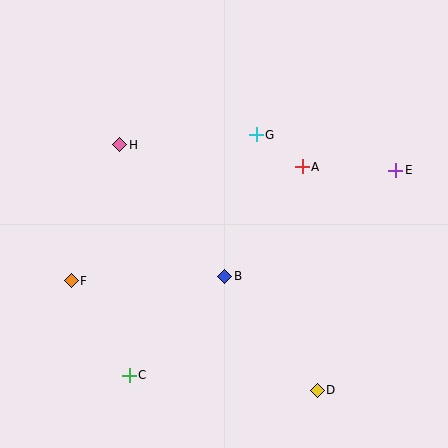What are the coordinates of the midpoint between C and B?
The midpoint between C and B is at (177, 326).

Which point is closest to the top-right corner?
Point E is closest to the top-right corner.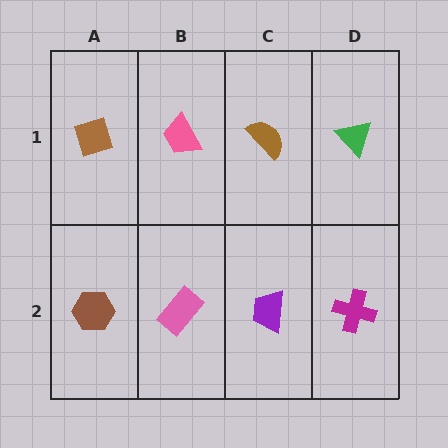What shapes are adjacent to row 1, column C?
A purple trapezoid (row 2, column C), a pink trapezoid (row 1, column B), a green triangle (row 1, column D).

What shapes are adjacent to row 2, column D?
A green triangle (row 1, column D), a purple trapezoid (row 2, column C).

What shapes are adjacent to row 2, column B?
A pink trapezoid (row 1, column B), a brown hexagon (row 2, column A), a purple trapezoid (row 2, column C).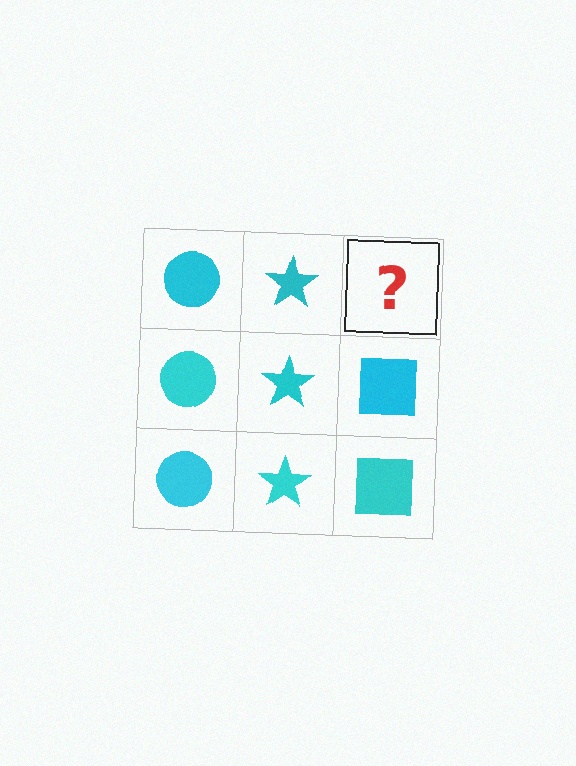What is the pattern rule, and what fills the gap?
The rule is that each column has a consistent shape. The gap should be filled with a cyan square.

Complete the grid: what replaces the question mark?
The question mark should be replaced with a cyan square.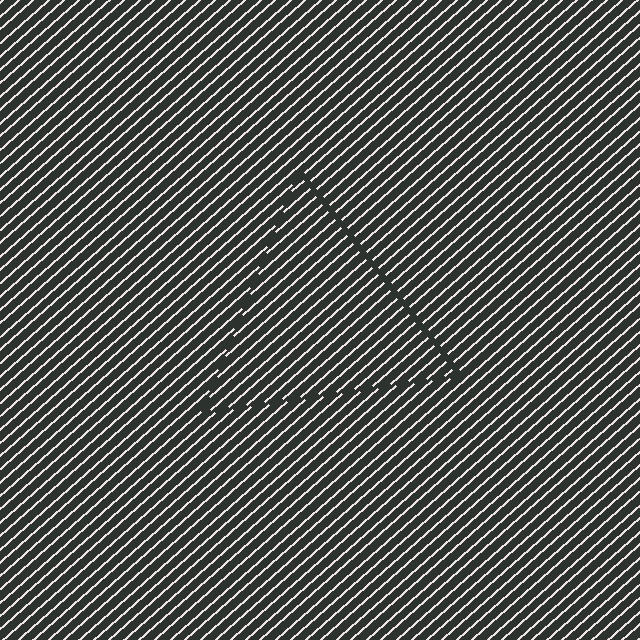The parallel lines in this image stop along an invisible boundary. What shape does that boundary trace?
An illusory triangle. The interior of the shape contains the same grating, shifted by half a period — the contour is defined by the phase discontinuity where line-ends from the inner and outer gratings abut.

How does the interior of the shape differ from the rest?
The interior of the shape contains the same grating, shifted by half a period — the contour is defined by the phase discontinuity where line-ends from the inner and outer gratings abut.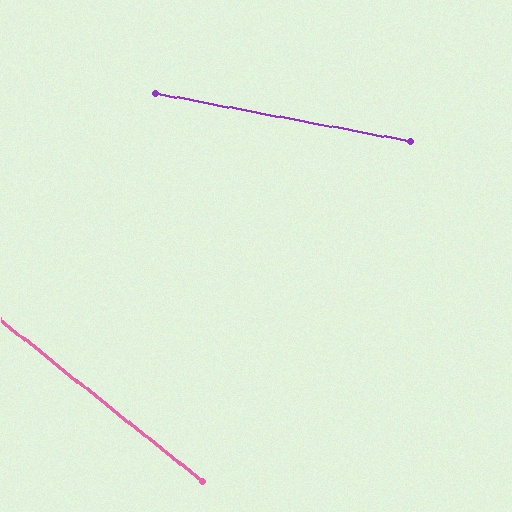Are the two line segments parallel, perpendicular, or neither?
Neither parallel nor perpendicular — they differ by about 28°.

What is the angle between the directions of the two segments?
Approximately 28 degrees.